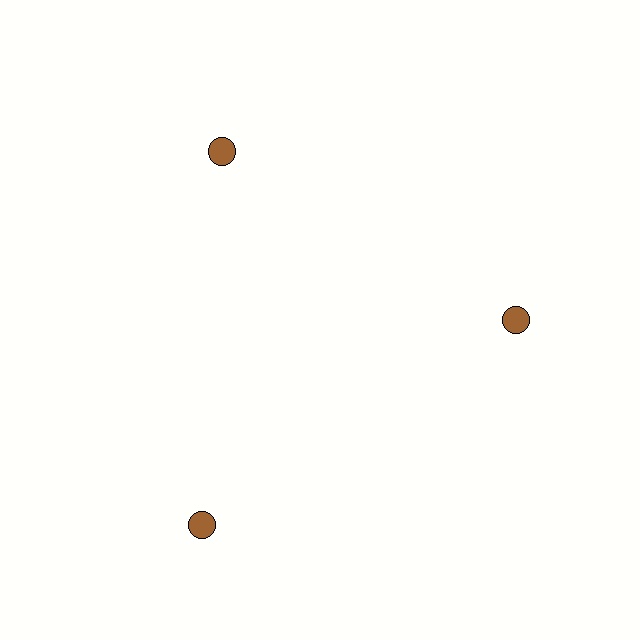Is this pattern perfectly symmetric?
No. The 3 brown circles are arranged in a ring, but one element near the 7 o'clock position is pushed outward from the center, breaking the 3-fold rotational symmetry.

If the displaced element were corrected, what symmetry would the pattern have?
It would have 3-fold rotational symmetry — the pattern would map onto itself every 120 degrees.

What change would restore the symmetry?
The symmetry would be restored by moving it inward, back onto the ring so that all 3 circles sit at equal angles and equal distance from the center.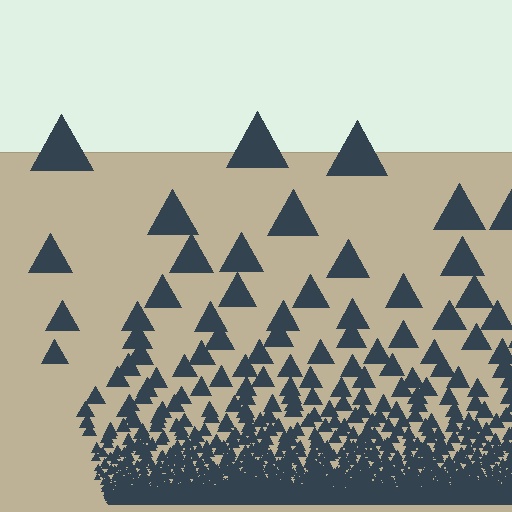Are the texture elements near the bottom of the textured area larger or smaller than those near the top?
Smaller. The gradient is inverted — elements near the bottom are smaller and denser.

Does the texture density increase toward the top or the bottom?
Density increases toward the bottom.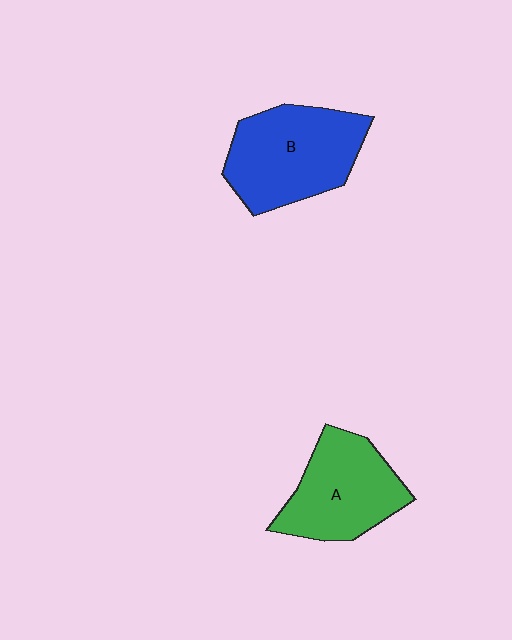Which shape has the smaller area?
Shape A (green).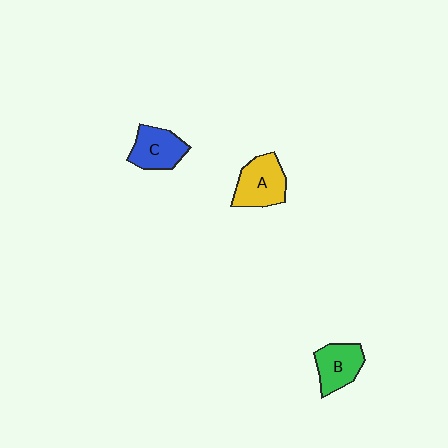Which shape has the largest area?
Shape A (yellow).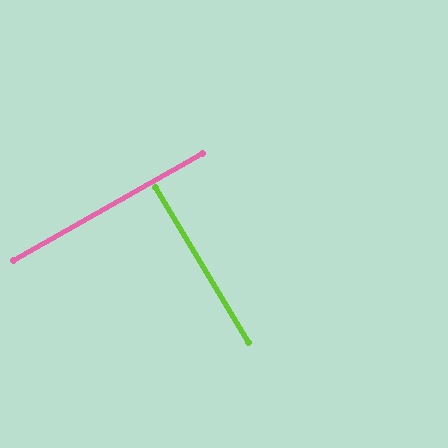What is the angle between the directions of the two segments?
Approximately 89 degrees.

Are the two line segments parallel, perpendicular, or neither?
Perpendicular — they meet at approximately 89°.